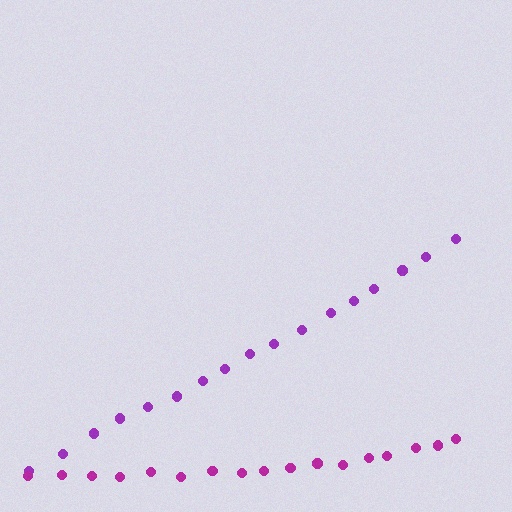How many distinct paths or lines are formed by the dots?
There are 2 distinct paths.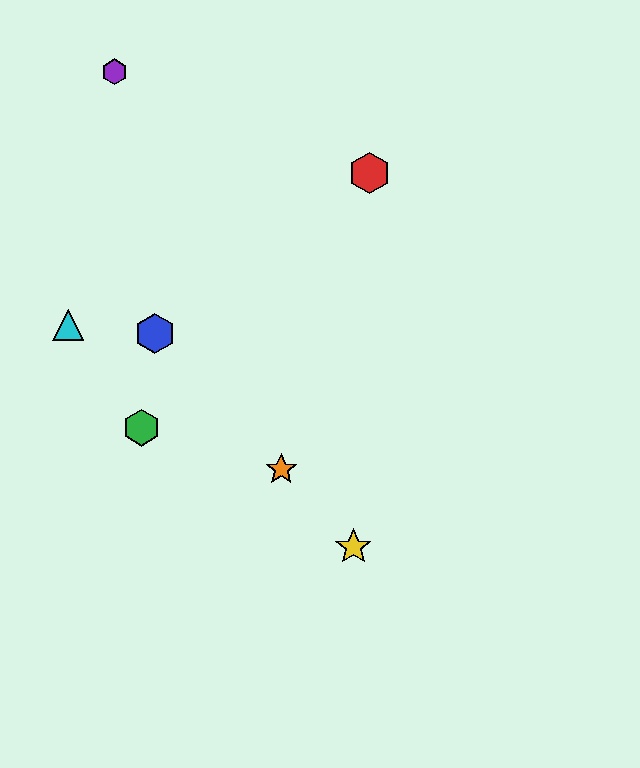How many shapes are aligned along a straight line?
3 shapes (the blue hexagon, the yellow star, the orange star) are aligned along a straight line.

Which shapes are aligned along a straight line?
The blue hexagon, the yellow star, the orange star are aligned along a straight line.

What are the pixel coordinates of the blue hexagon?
The blue hexagon is at (155, 334).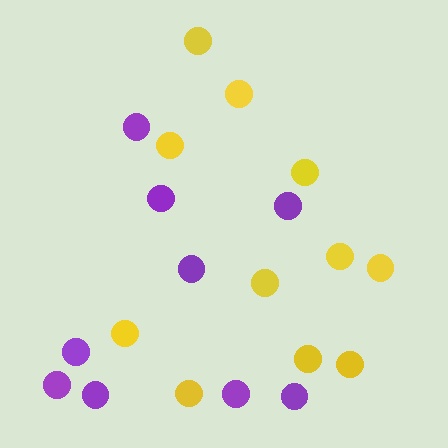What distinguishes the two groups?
There are 2 groups: one group of yellow circles (11) and one group of purple circles (9).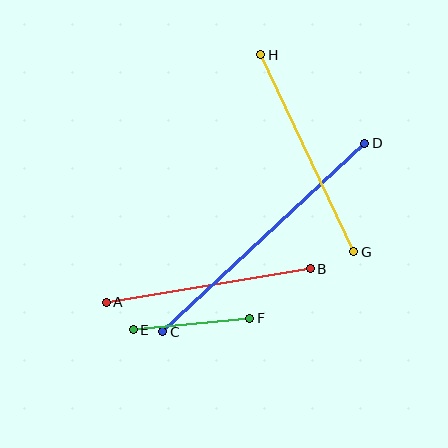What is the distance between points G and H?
The distance is approximately 218 pixels.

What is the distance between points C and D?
The distance is approximately 276 pixels.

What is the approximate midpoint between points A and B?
The midpoint is at approximately (208, 286) pixels.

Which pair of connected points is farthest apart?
Points C and D are farthest apart.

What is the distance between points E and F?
The distance is approximately 117 pixels.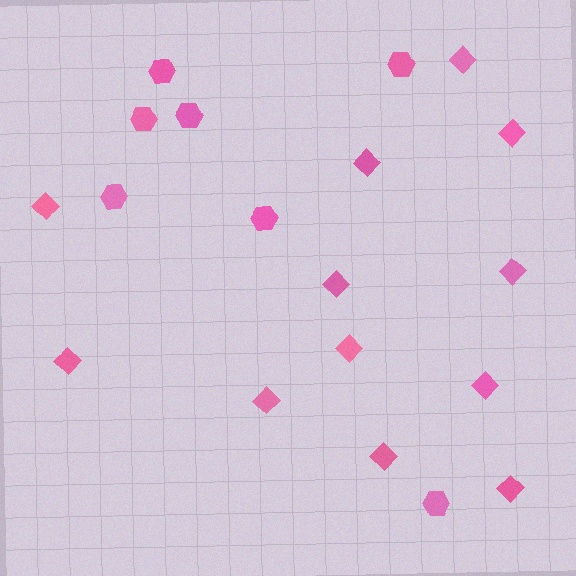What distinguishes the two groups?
There are 2 groups: one group of diamonds (12) and one group of hexagons (7).